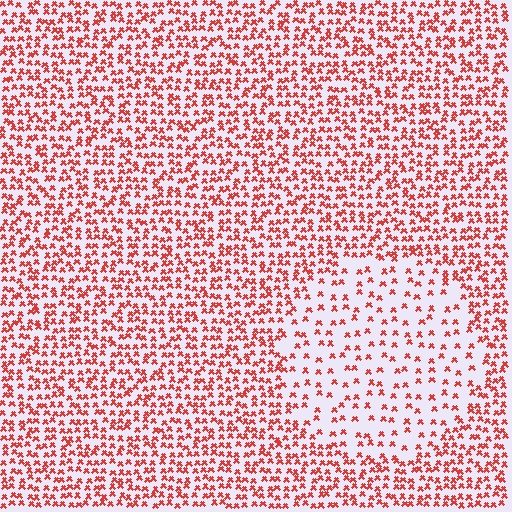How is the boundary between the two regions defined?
The boundary is defined by a change in element density (approximately 2.3x ratio). All elements are the same color, size, and shape.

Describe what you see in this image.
The image contains small red elements arranged at two different densities. A circle-shaped region is visible where the elements are less densely packed than the surrounding area.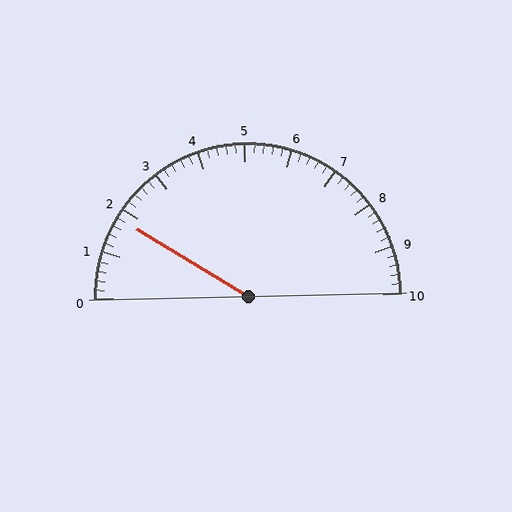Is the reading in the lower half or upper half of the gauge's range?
The reading is in the lower half of the range (0 to 10).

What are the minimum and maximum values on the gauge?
The gauge ranges from 0 to 10.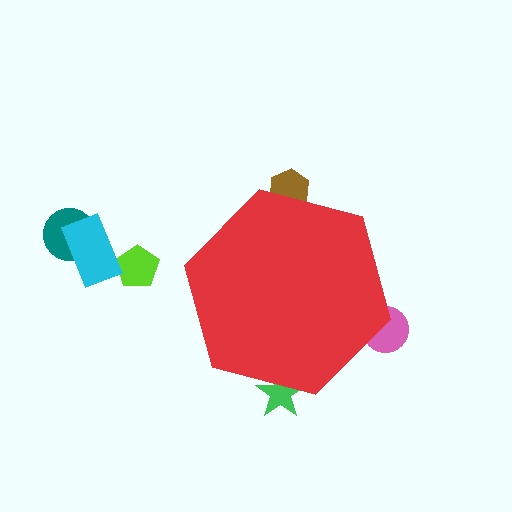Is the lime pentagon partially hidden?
No, the lime pentagon is fully visible.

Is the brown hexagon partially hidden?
Yes, the brown hexagon is partially hidden behind the red hexagon.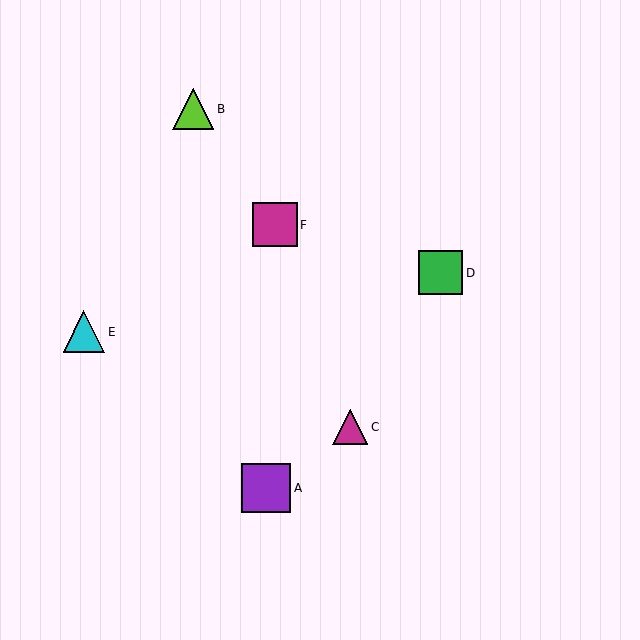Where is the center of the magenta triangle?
The center of the magenta triangle is at (350, 427).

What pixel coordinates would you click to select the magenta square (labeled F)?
Click at (275, 225) to select the magenta square F.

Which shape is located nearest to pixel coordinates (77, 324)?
The cyan triangle (labeled E) at (84, 332) is nearest to that location.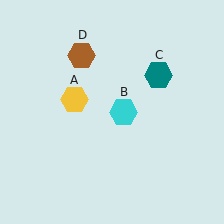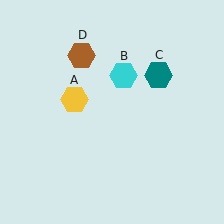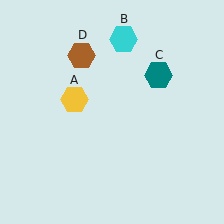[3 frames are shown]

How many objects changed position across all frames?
1 object changed position: cyan hexagon (object B).